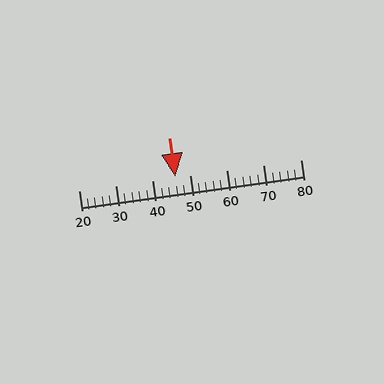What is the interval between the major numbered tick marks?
The major tick marks are spaced 10 units apart.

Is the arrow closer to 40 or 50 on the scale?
The arrow is closer to 50.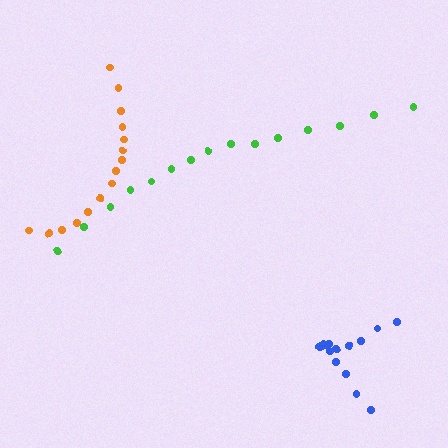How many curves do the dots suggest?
There are 3 distinct paths.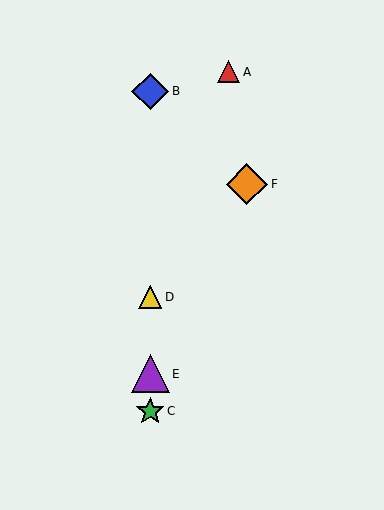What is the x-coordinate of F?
Object F is at x≈247.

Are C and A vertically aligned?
No, C is at x≈150 and A is at x≈229.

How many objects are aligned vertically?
4 objects (B, C, D, E) are aligned vertically.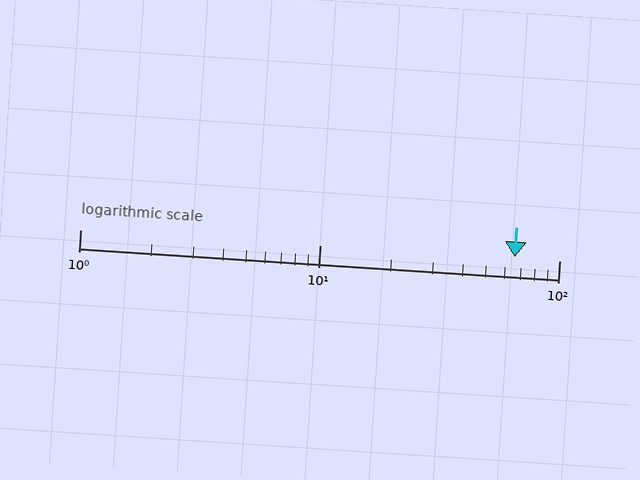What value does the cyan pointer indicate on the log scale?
The pointer indicates approximately 65.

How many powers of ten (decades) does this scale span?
The scale spans 2 decades, from 1 to 100.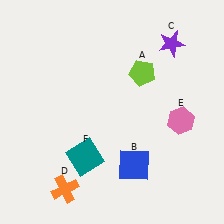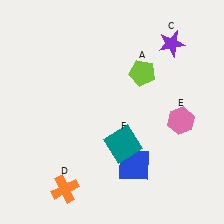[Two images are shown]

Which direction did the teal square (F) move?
The teal square (F) moved right.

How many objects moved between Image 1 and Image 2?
1 object moved between the two images.